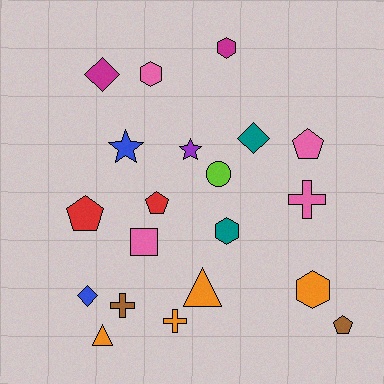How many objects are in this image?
There are 20 objects.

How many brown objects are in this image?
There are 2 brown objects.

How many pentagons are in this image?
There are 4 pentagons.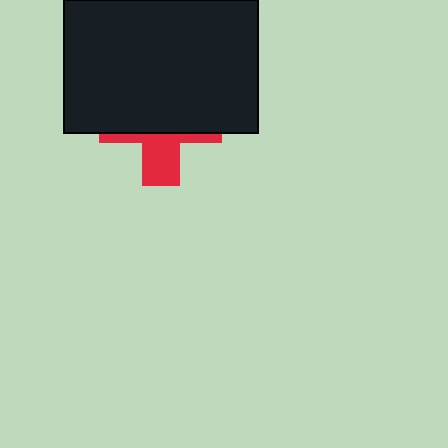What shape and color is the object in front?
The object in front is a black rectangle.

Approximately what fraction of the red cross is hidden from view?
Roughly 64% of the red cross is hidden behind the black rectangle.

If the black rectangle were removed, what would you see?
You would see the complete red cross.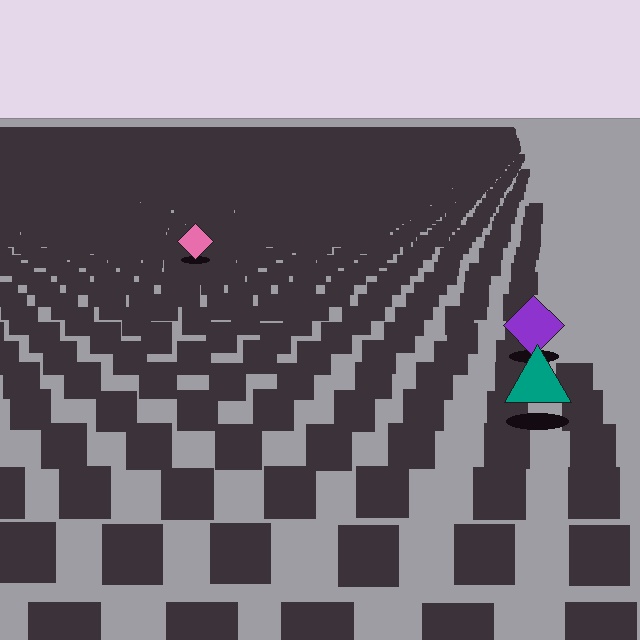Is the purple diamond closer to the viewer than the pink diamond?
Yes. The purple diamond is closer — you can tell from the texture gradient: the ground texture is coarser near it.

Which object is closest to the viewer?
The teal triangle is closest. The texture marks near it are larger and more spread out.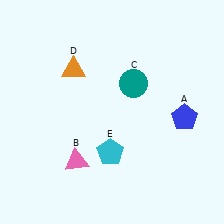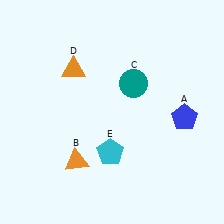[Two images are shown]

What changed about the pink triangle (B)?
In Image 1, B is pink. In Image 2, it changed to orange.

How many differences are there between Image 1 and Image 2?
There is 1 difference between the two images.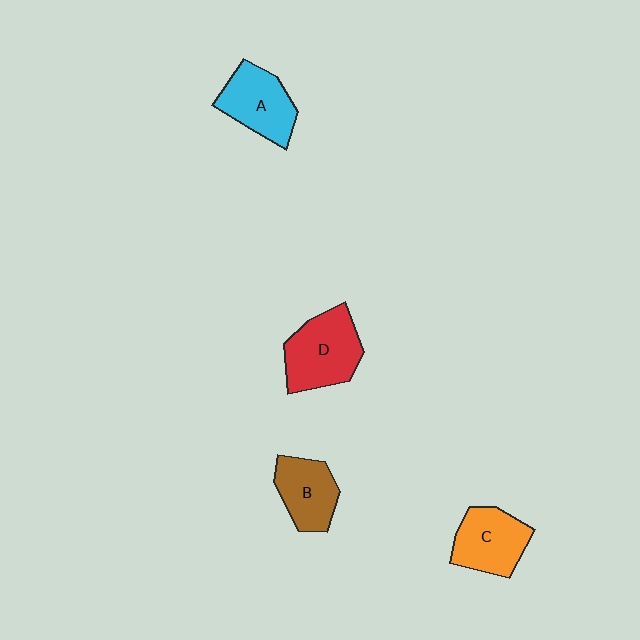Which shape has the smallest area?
Shape B (brown).